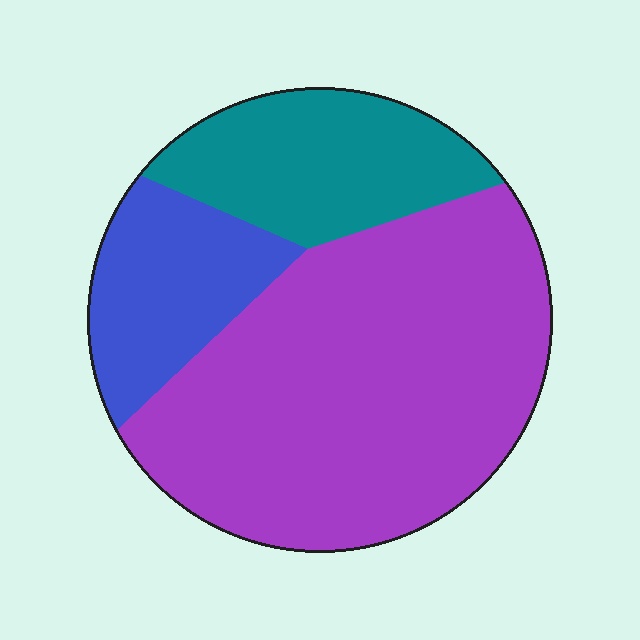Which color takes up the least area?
Blue, at roughly 15%.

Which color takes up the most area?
Purple, at roughly 60%.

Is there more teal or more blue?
Teal.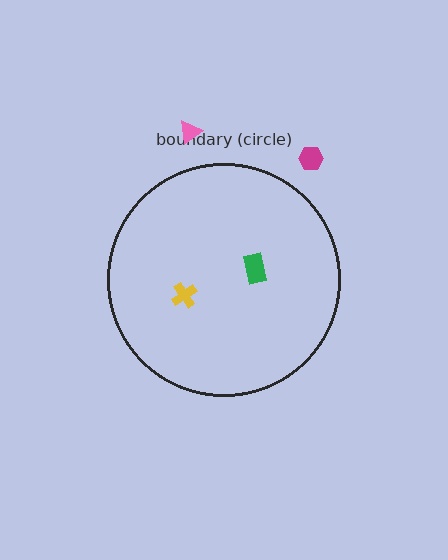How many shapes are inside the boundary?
2 inside, 2 outside.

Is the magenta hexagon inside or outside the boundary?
Outside.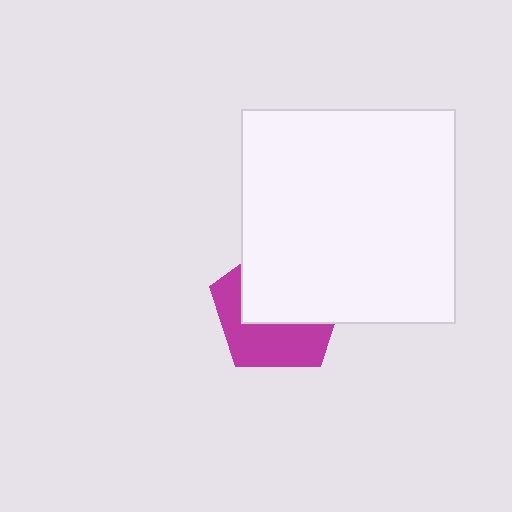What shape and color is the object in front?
The object in front is a white square.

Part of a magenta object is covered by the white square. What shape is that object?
It is a pentagon.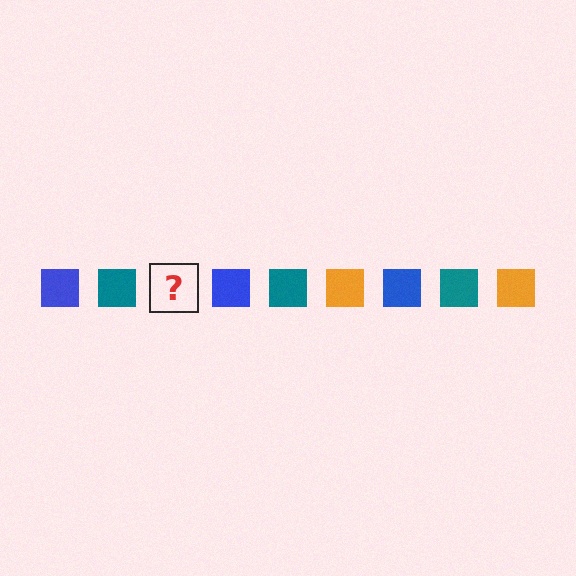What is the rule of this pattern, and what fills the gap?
The rule is that the pattern cycles through blue, teal, orange squares. The gap should be filled with an orange square.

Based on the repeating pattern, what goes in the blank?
The blank should be an orange square.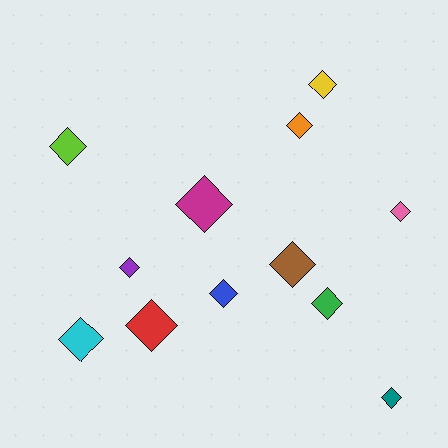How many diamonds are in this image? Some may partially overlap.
There are 12 diamonds.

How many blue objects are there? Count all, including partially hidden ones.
There is 1 blue object.